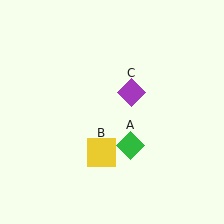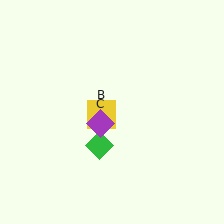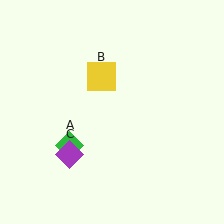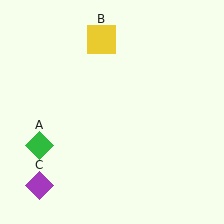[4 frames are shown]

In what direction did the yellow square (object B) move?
The yellow square (object B) moved up.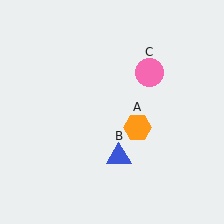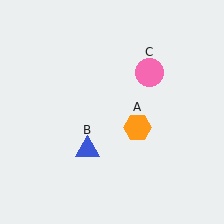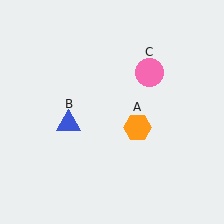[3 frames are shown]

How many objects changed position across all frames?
1 object changed position: blue triangle (object B).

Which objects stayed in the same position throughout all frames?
Orange hexagon (object A) and pink circle (object C) remained stationary.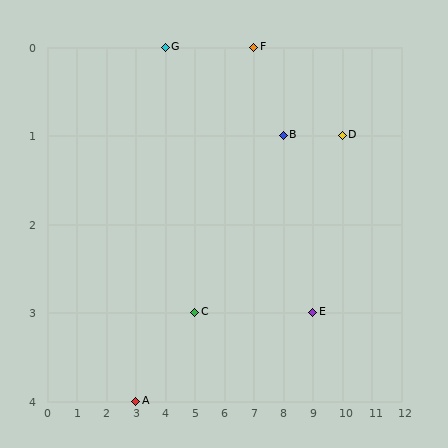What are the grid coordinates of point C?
Point C is at grid coordinates (5, 3).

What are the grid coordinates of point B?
Point B is at grid coordinates (8, 1).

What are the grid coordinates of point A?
Point A is at grid coordinates (3, 4).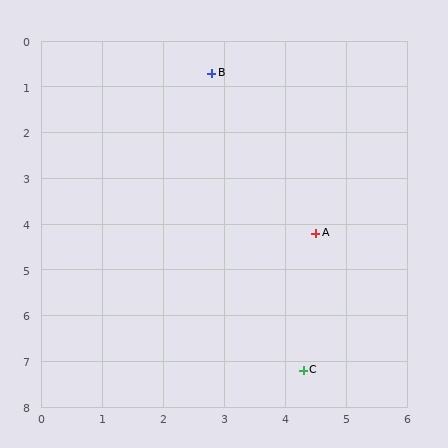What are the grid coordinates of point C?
Point C is at approximately (4.3, 7.2).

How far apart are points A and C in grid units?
Points A and C are about 3.0 grid units apart.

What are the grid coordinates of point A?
Point A is at approximately (4.5, 4.2).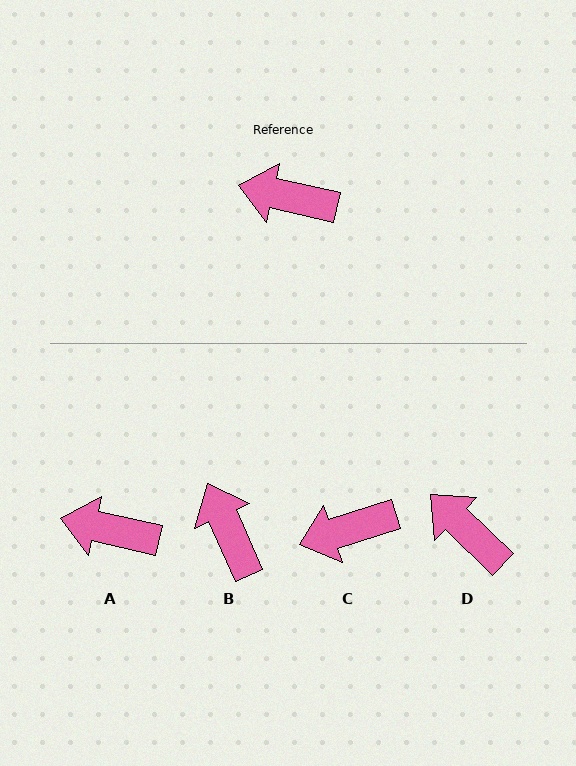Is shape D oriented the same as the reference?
No, it is off by about 31 degrees.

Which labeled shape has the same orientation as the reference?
A.